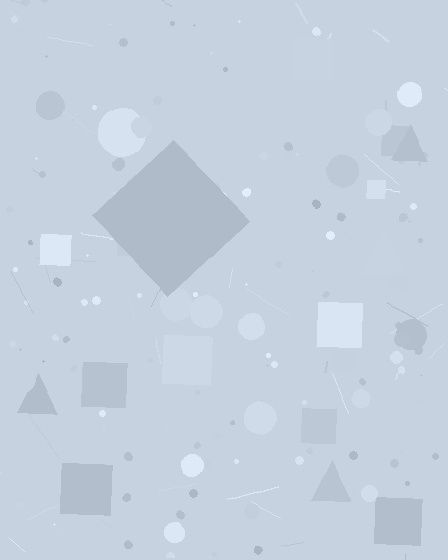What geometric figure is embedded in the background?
A diamond is embedded in the background.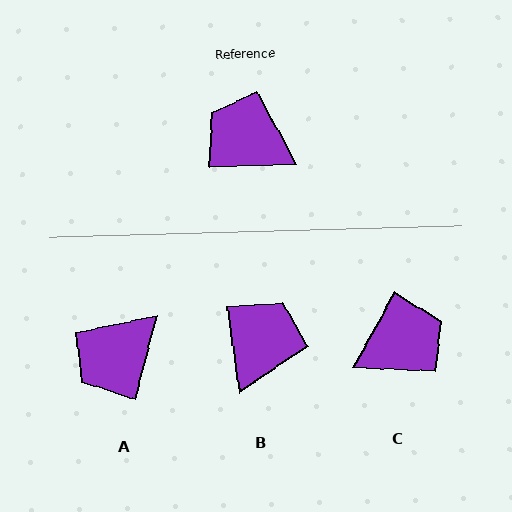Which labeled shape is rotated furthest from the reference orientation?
C, about 121 degrees away.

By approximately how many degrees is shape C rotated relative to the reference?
Approximately 121 degrees clockwise.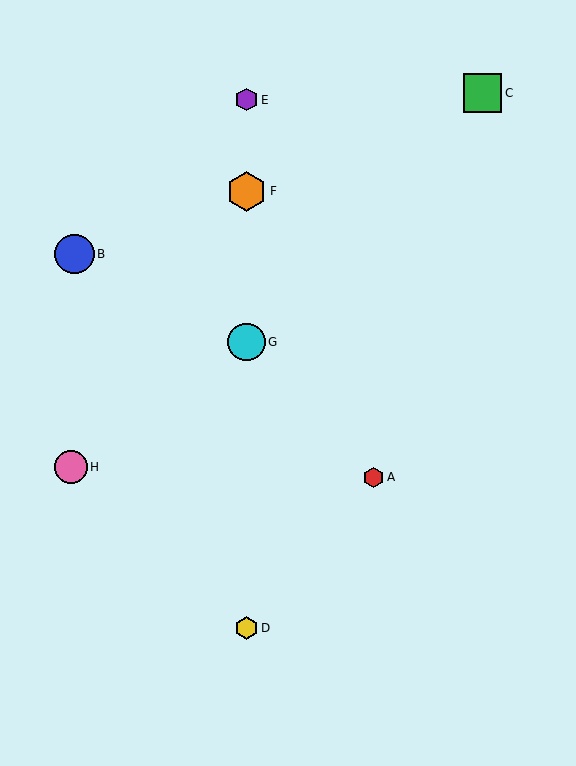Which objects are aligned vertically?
Objects D, E, F, G are aligned vertically.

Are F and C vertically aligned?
No, F is at x≈247 and C is at x≈483.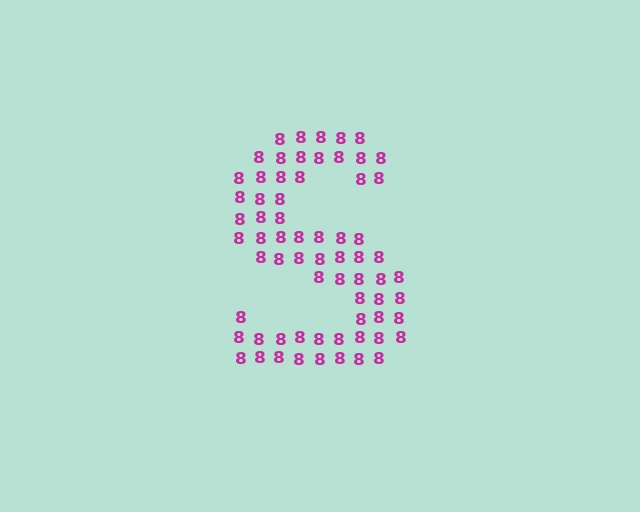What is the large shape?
The large shape is the letter S.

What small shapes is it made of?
It is made of small digit 8's.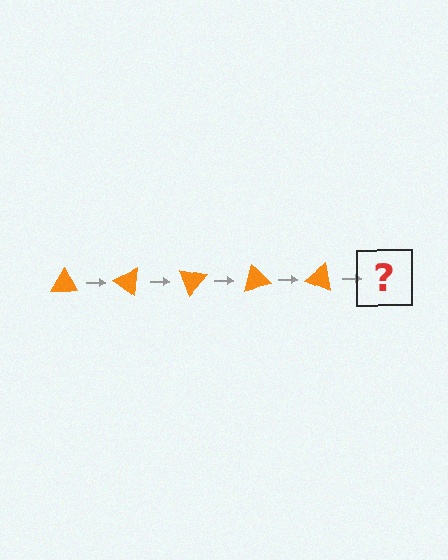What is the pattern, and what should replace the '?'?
The pattern is that the triangle rotates 35 degrees each step. The '?' should be an orange triangle rotated 175 degrees.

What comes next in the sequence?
The next element should be an orange triangle rotated 175 degrees.